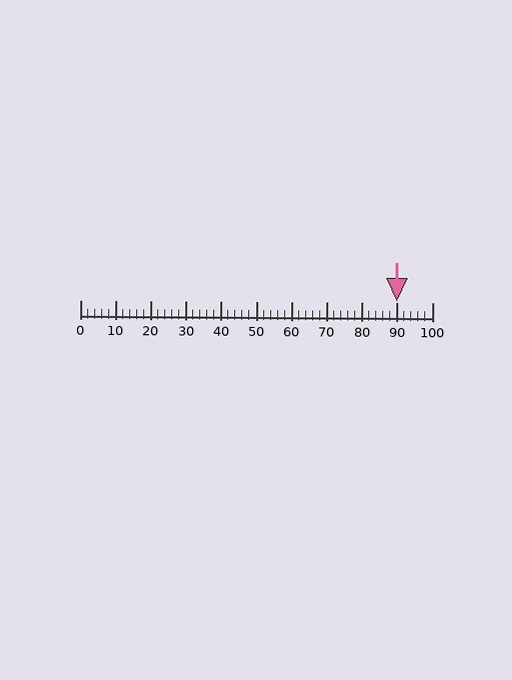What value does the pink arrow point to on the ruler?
The pink arrow points to approximately 90.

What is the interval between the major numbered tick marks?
The major tick marks are spaced 10 units apart.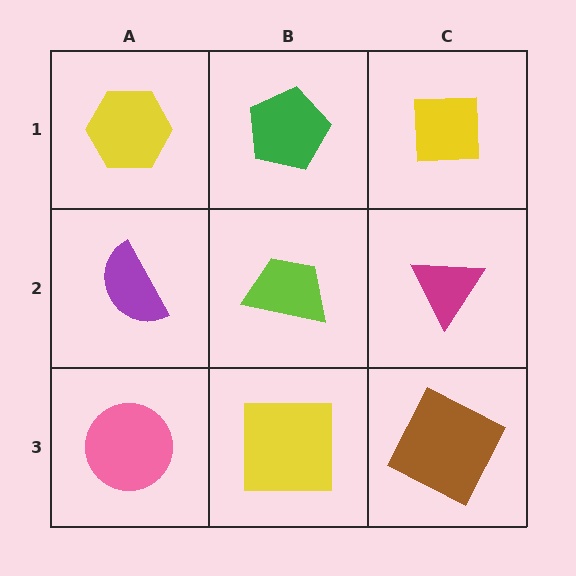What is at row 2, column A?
A purple semicircle.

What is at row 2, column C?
A magenta triangle.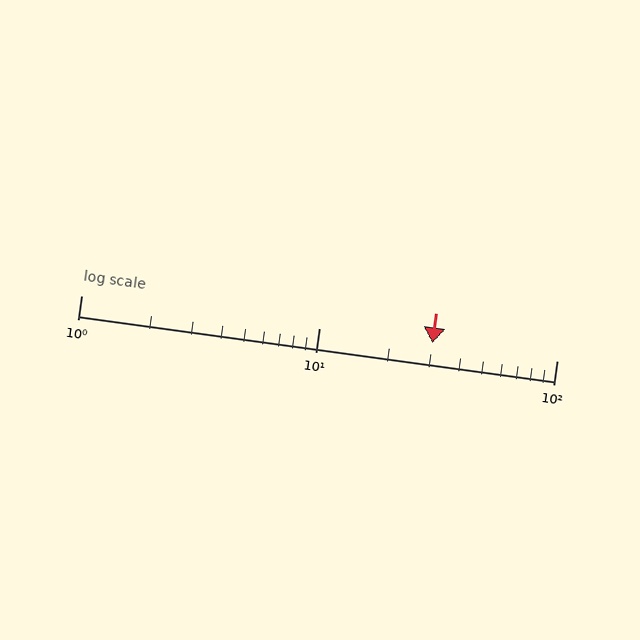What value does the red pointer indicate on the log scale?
The pointer indicates approximately 30.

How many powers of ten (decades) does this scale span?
The scale spans 2 decades, from 1 to 100.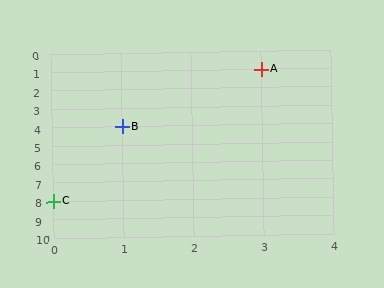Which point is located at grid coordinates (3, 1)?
Point A is at (3, 1).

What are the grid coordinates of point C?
Point C is at grid coordinates (0, 8).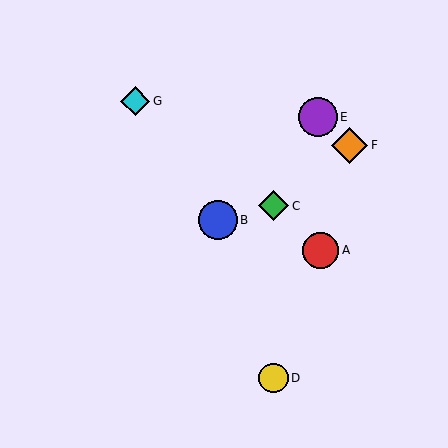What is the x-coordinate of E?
Object E is at x≈318.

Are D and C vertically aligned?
Yes, both are at x≈274.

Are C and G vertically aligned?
No, C is at x≈274 and G is at x≈135.